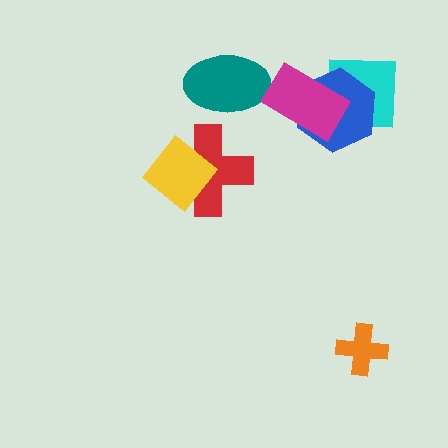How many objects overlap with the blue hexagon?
2 objects overlap with the blue hexagon.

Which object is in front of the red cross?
The yellow diamond is in front of the red cross.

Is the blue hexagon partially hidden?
Yes, it is partially covered by another shape.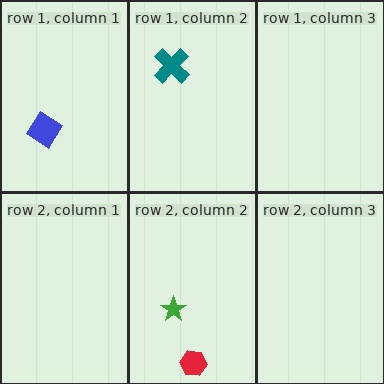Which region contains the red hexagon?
The row 2, column 2 region.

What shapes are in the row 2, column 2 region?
The green star, the red hexagon.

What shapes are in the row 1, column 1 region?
The blue diamond.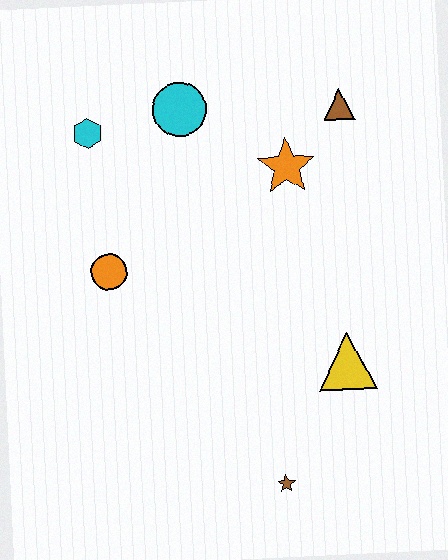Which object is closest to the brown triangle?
The orange star is closest to the brown triangle.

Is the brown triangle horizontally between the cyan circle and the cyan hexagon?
No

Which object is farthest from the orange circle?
The brown triangle is farthest from the orange circle.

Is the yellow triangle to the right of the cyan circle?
Yes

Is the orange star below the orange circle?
No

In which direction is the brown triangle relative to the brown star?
The brown triangle is above the brown star.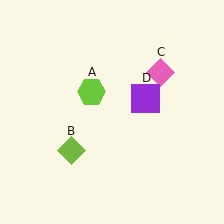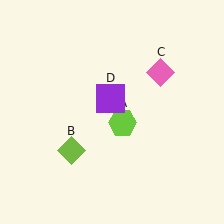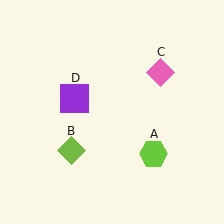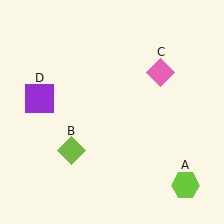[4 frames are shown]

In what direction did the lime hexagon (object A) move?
The lime hexagon (object A) moved down and to the right.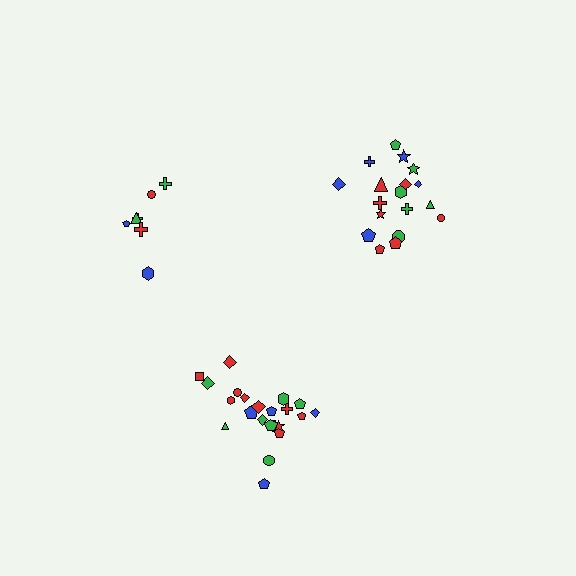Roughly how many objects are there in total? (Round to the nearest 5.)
Roughly 45 objects in total.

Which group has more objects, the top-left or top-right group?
The top-right group.